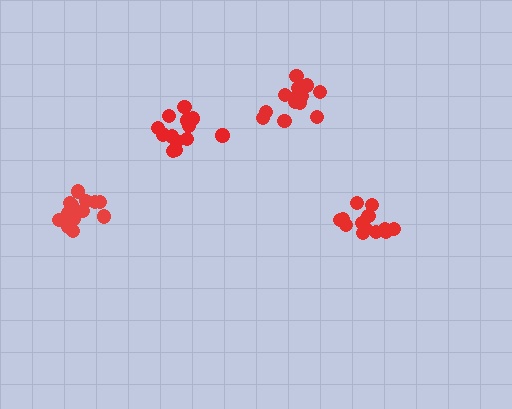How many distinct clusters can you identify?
There are 4 distinct clusters.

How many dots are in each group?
Group 1: 13 dots, Group 2: 13 dots, Group 3: 13 dots, Group 4: 13 dots (52 total).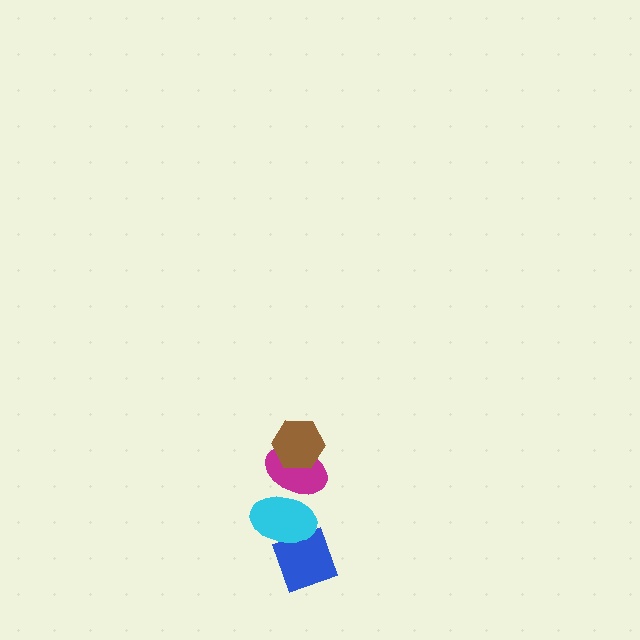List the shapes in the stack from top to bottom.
From top to bottom: the brown hexagon, the magenta ellipse, the cyan ellipse, the blue diamond.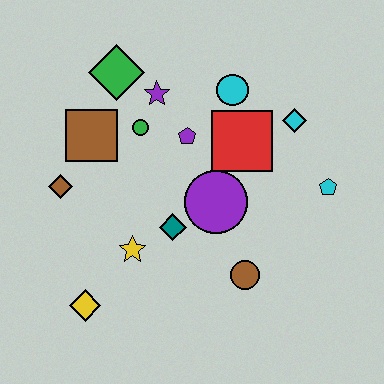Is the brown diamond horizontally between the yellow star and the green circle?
No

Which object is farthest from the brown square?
The cyan pentagon is farthest from the brown square.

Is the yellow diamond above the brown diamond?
No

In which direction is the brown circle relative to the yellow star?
The brown circle is to the right of the yellow star.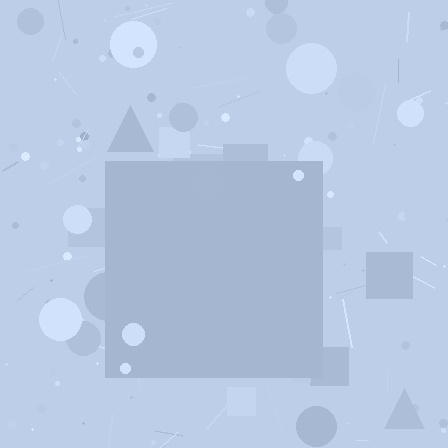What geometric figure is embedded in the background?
A square is embedded in the background.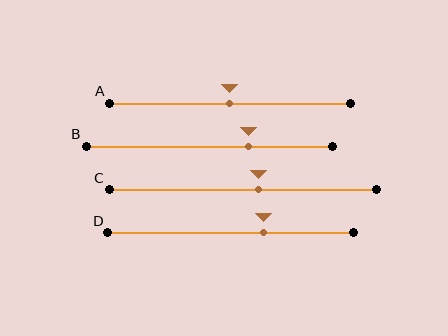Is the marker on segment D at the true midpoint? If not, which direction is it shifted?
No, the marker on segment D is shifted to the right by about 13% of the segment length.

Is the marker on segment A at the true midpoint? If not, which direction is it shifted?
Yes, the marker on segment A is at the true midpoint.